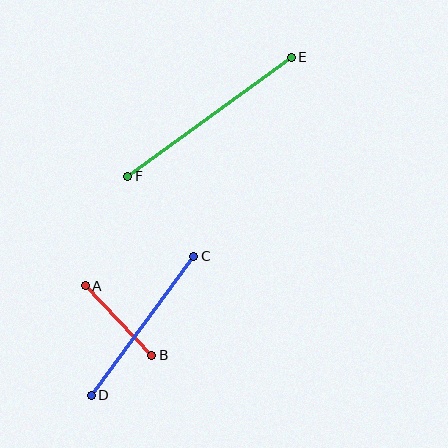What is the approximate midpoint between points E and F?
The midpoint is at approximately (210, 117) pixels.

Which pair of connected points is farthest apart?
Points E and F are farthest apart.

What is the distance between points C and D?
The distance is approximately 173 pixels.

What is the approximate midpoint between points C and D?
The midpoint is at approximately (142, 325) pixels.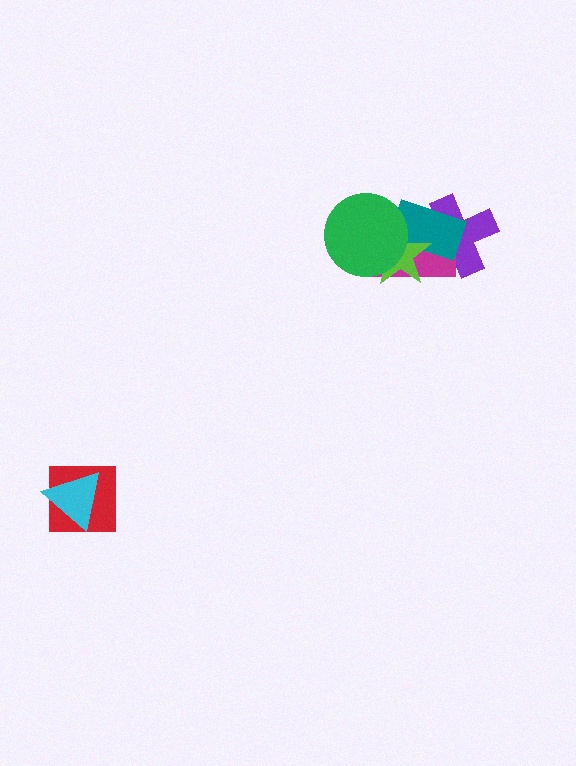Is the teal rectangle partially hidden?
Yes, it is partially covered by another shape.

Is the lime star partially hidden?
Yes, it is partially covered by another shape.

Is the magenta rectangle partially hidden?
Yes, it is partially covered by another shape.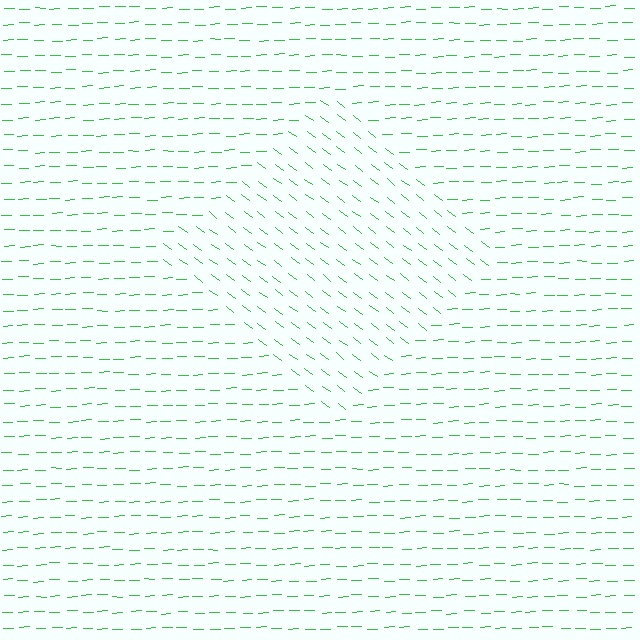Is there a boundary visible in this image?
Yes, there is a texture boundary formed by a change in line orientation.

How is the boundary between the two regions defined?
The boundary is defined purely by a change in line orientation (approximately 39 degrees difference). All lines are the same color and thickness.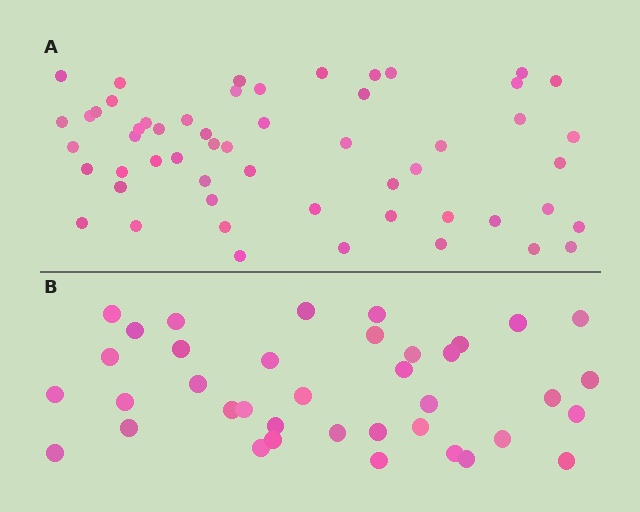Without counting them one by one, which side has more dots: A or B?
Region A (the top region) has more dots.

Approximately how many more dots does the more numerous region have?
Region A has approximately 15 more dots than region B.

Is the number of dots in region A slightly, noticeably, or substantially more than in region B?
Region A has noticeably more, but not dramatically so. The ratio is roughly 1.4 to 1.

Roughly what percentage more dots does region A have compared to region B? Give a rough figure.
About 45% more.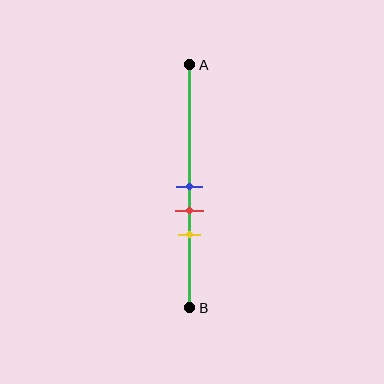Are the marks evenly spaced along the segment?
Yes, the marks are approximately evenly spaced.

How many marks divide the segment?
There are 3 marks dividing the segment.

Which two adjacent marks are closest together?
The blue and red marks are the closest adjacent pair.